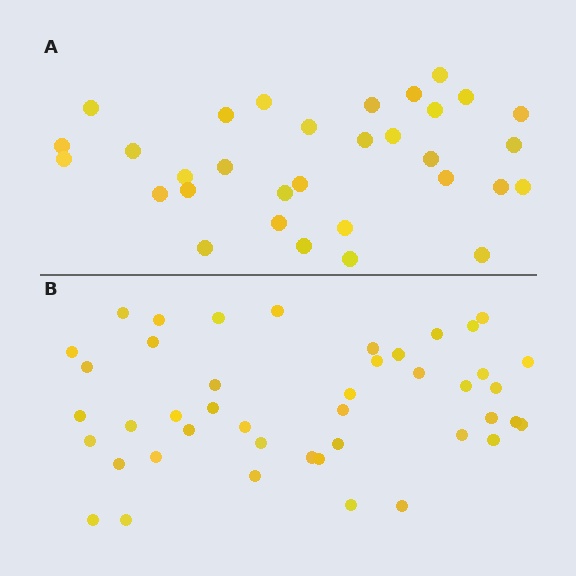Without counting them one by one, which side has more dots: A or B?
Region B (the bottom region) has more dots.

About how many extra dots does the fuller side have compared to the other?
Region B has roughly 12 or so more dots than region A.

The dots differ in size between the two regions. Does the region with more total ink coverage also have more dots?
No. Region A has more total ink coverage because its dots are larger, but region B actually contains more individual dots. Total area can be misleading — the number of items is what matters here.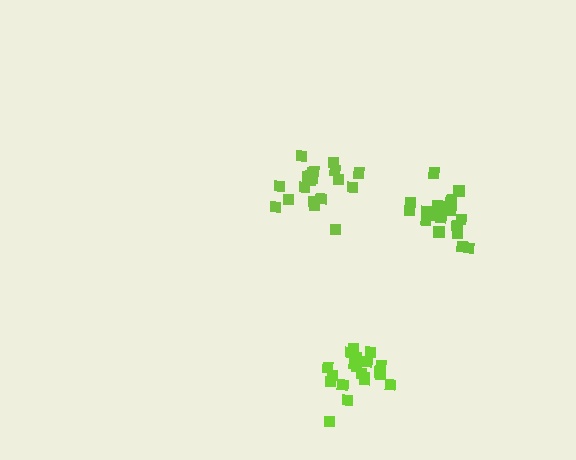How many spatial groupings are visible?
There are 3 spatial groupings.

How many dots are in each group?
Group 1: 20 dots, Group 2: 20 dots, Group 3: 21 dots (61 total).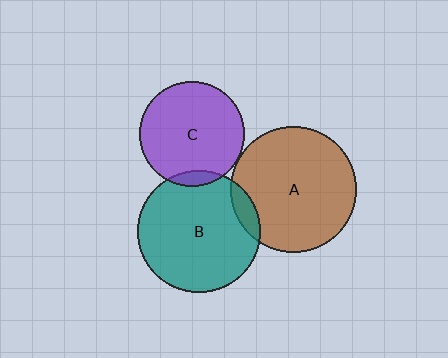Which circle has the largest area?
Circle A (brown).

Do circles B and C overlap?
Yes.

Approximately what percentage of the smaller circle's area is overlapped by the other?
Approximately 5%.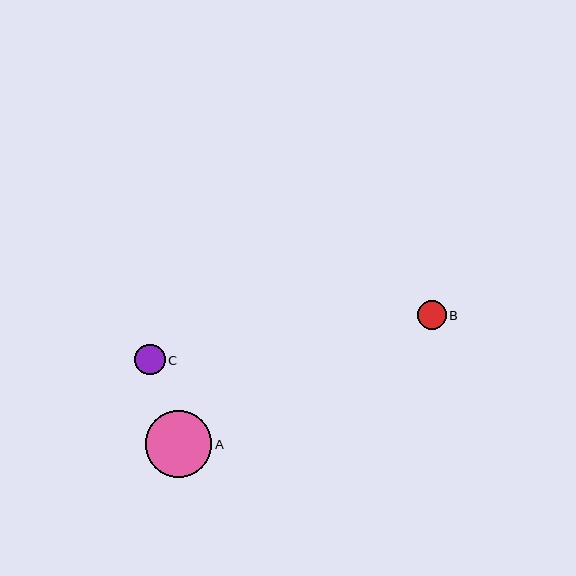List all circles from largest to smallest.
From largest to smallest: A, C, B.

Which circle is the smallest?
Circle B is the smallest with a size of approximately 29 pixels.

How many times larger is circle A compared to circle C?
Circle A is approximately 2.2 times the size of circle C.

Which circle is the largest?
Circle A is the largest with a size of approximately 67 pixels.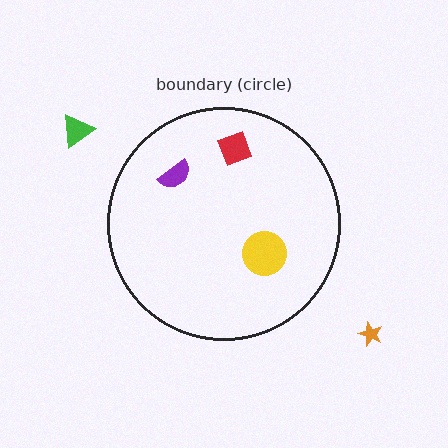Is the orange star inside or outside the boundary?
Outside.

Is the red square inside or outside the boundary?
Inside.